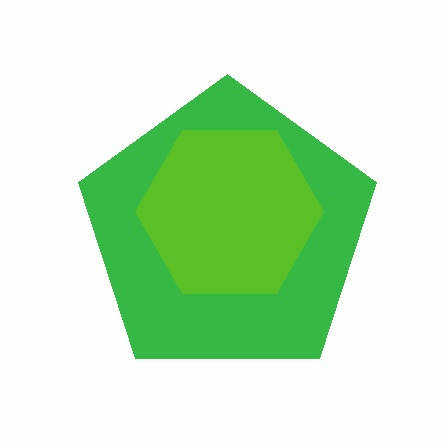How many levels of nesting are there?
2.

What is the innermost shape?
The lime hexagon.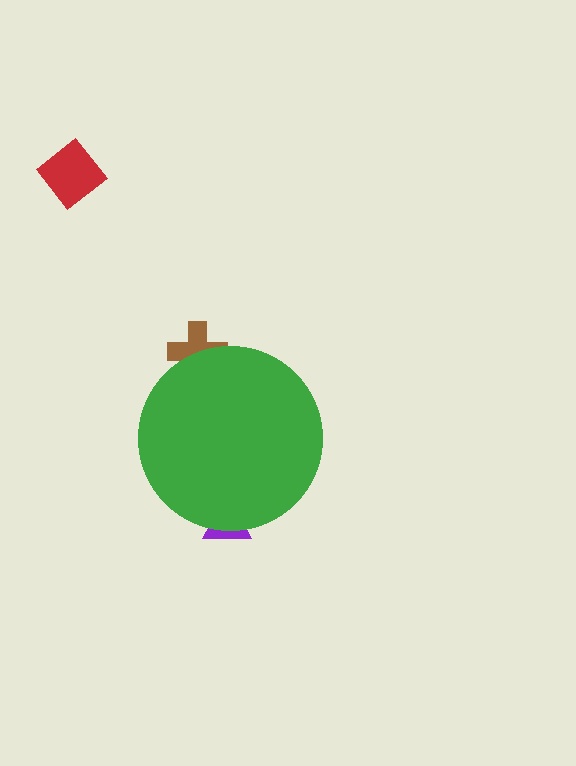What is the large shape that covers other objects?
A green circle.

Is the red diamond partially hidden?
No, the red diamond is fully visible.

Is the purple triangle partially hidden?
Yes, the purple triangle is partially hidden behind the green circle.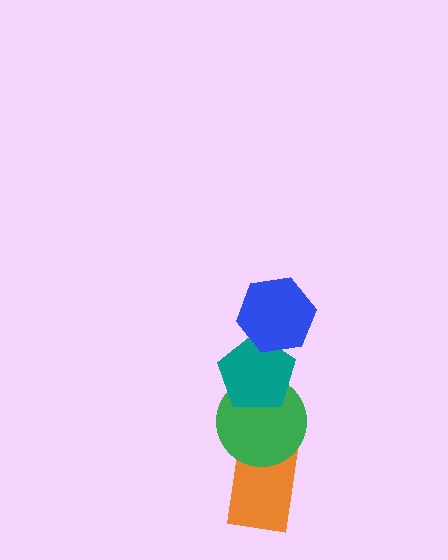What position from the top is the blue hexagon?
The blue hexagon is 1st from the top.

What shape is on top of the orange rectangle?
The green circle is on top of the orange rectangle.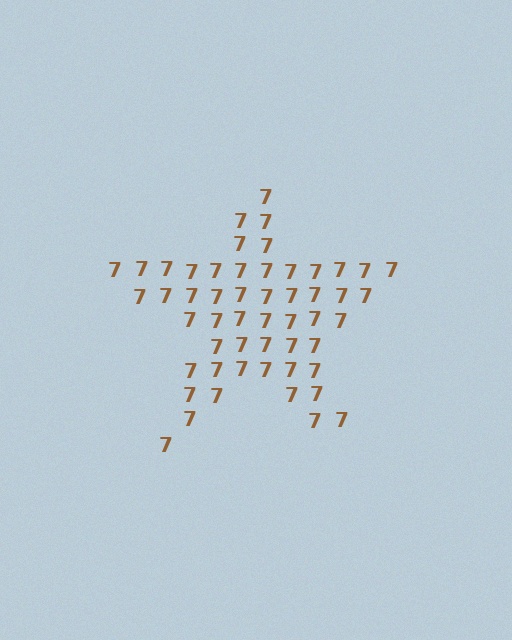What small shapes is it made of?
It is made of small digit 7's.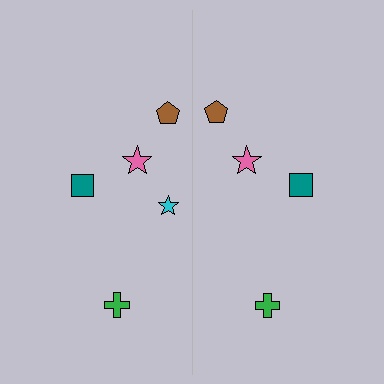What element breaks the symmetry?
A cyan star is missing from the right side.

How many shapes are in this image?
There are 9 shapes in this image.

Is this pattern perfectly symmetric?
No, the pattern is not perfectly symmetric. A cyan star is missing from the right side.